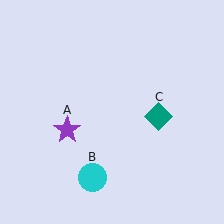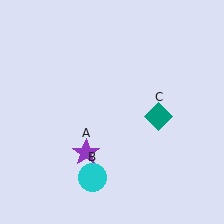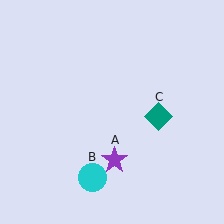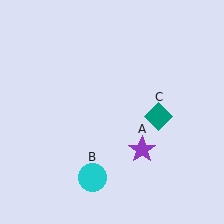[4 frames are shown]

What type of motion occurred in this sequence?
The purple star (object A) rotated counterclockwise around the center of the scene.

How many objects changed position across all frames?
1 object changed position: purple star (object A).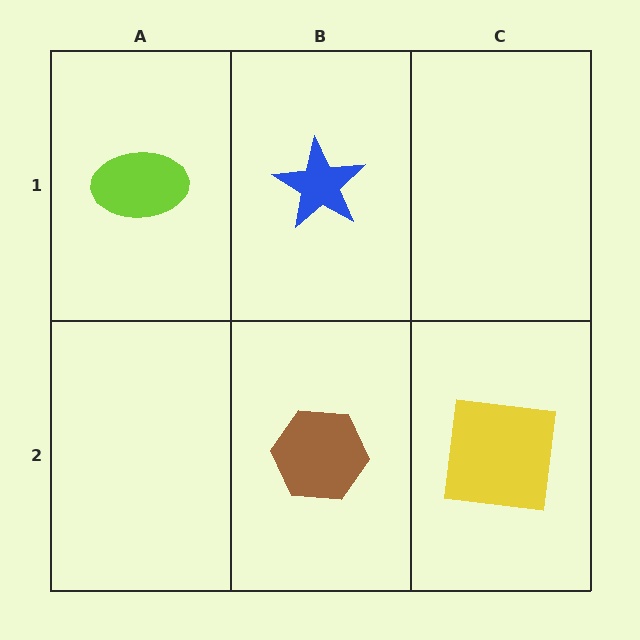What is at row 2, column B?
A brown hexagon.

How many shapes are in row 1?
2 shapes.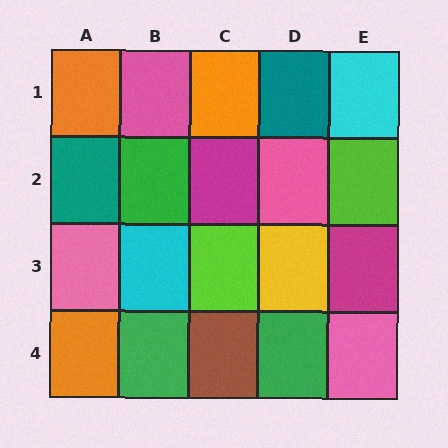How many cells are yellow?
1 cell is yellow.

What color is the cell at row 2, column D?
Pink.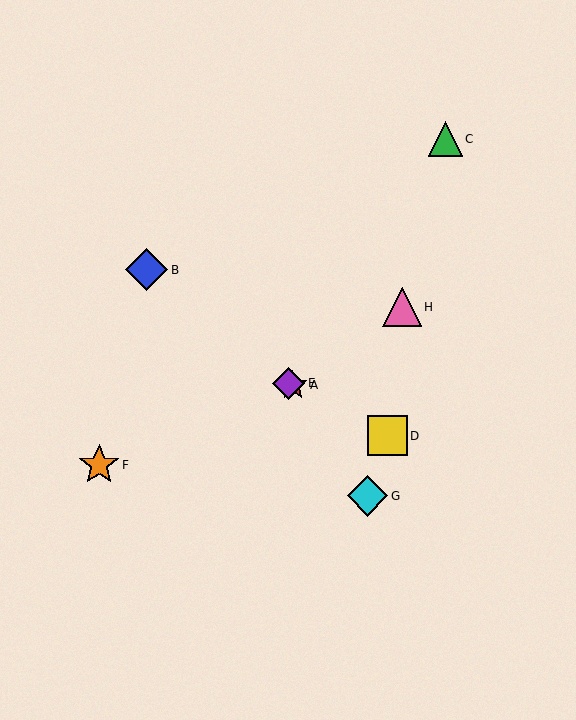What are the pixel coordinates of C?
Object C is at (445, 139).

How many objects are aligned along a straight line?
3 objects (A, D, E) are aligned along a straight line.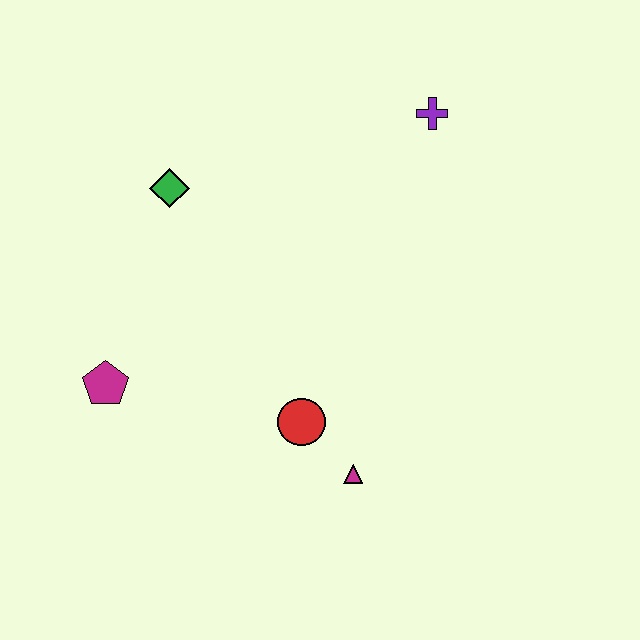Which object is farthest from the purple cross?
The magenta pentagon is farthest from the purple cross.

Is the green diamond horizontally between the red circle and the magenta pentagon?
Yes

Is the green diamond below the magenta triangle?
No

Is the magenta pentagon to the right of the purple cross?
No